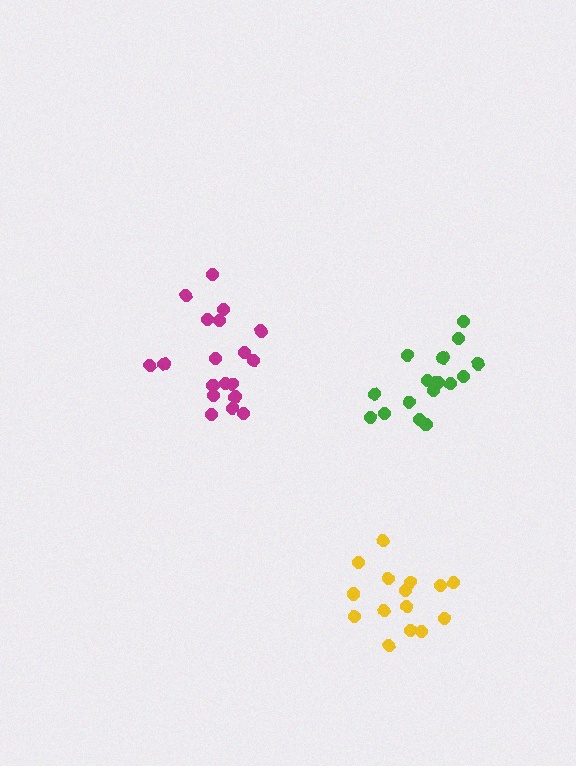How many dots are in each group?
Group 1: 15 dots, Group 2: 17 dots, Group 3: 19 dots (51 total).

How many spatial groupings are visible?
There are 3 spatial groupings.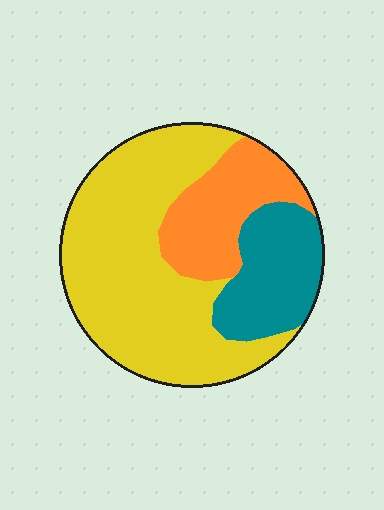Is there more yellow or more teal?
Yellow.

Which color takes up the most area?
Yellow, at roughly 60%.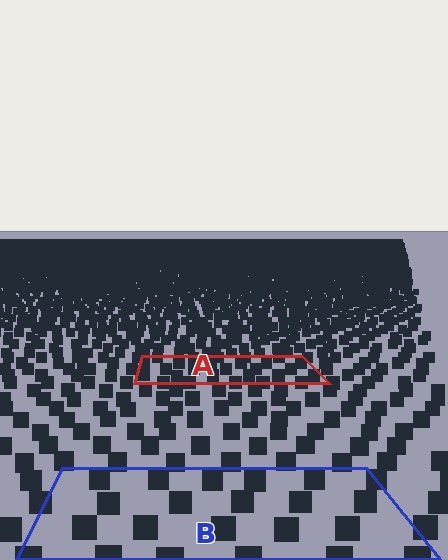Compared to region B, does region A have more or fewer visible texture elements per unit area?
Region A has more texture elements per unit area — they are packed more densely because it is farther away.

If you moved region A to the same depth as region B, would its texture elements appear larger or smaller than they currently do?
They would appear larger. At a closer depth, the same texture elements are projected at a bigger on-screen size.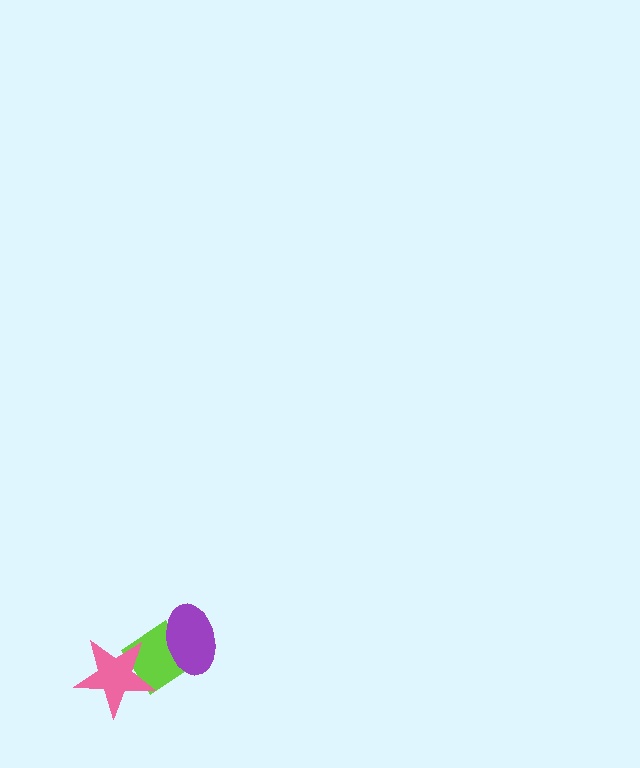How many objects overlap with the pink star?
1 object overlaps with the pink star.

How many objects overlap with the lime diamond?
2 objects overlap with the lime diamond.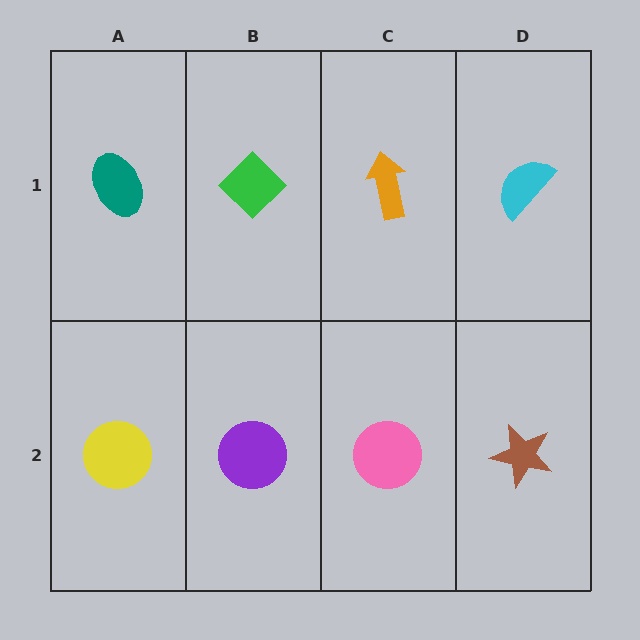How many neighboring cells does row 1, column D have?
2.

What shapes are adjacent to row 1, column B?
A purple circle (row 2, column B), a teal ellipse (row 1, column A), an orange arrow (row 1, column C).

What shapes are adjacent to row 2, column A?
A teal ellipse (row 1, column A), a purple circle (row 2, column B).